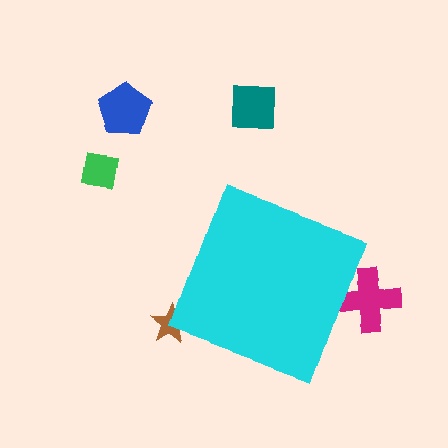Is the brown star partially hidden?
Yes, the brown star is partially hidden behind the cyan diamond.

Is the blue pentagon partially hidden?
No, the blue pentagon is fully visible.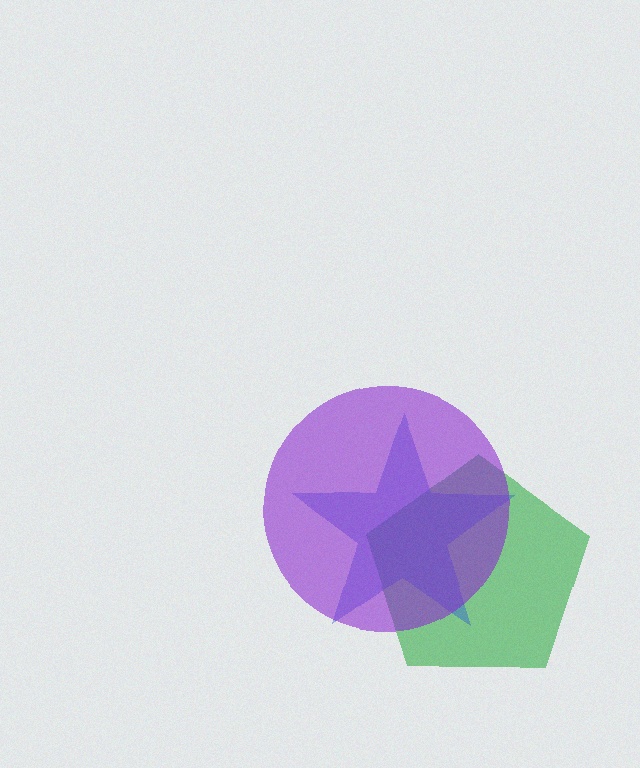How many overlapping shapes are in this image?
There are 3 overlapping shapes in the image.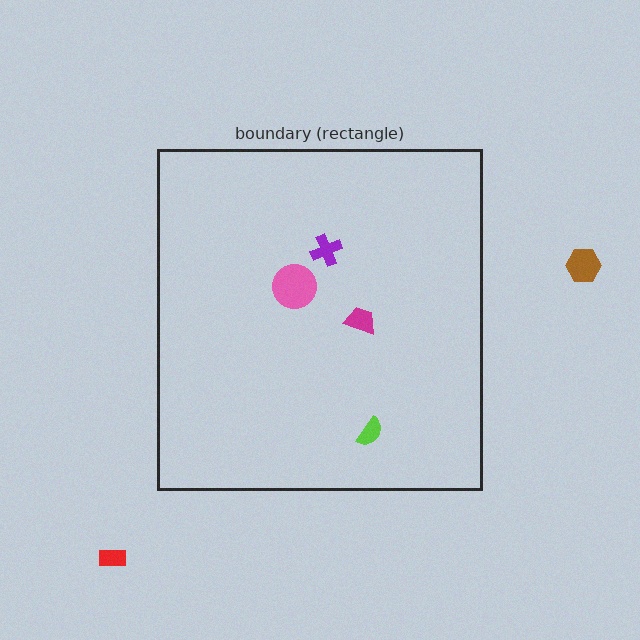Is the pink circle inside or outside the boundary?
Inside.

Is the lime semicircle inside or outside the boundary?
Inside.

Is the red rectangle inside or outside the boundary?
Outside.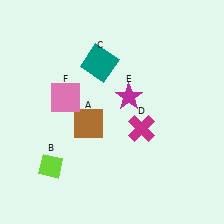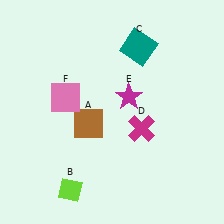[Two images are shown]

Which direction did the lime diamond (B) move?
The lime diamond (B) moved down.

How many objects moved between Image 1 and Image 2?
2 objects moved between the two images.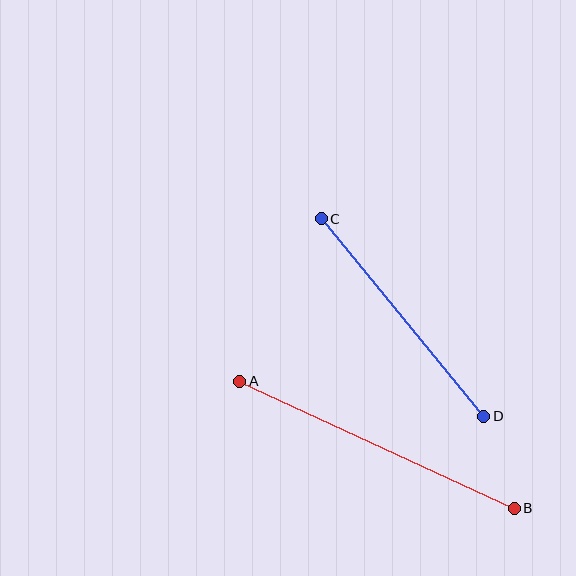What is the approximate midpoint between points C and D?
The midpoint is at approximately (402, 318) pixels.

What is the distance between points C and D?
The distance is approximately 255 pixels.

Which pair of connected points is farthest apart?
Points A and B are farthest apart.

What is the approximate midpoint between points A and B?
The midpoint is at approximately (377, 445) pixels.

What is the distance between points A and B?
The distance is approximately 302 pixels.